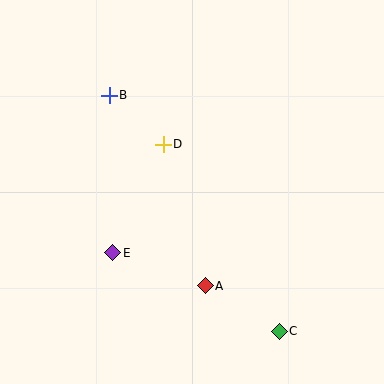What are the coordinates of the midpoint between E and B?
The midpoint between E and B is at (111, 174).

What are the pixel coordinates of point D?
Point D is at (163, 144).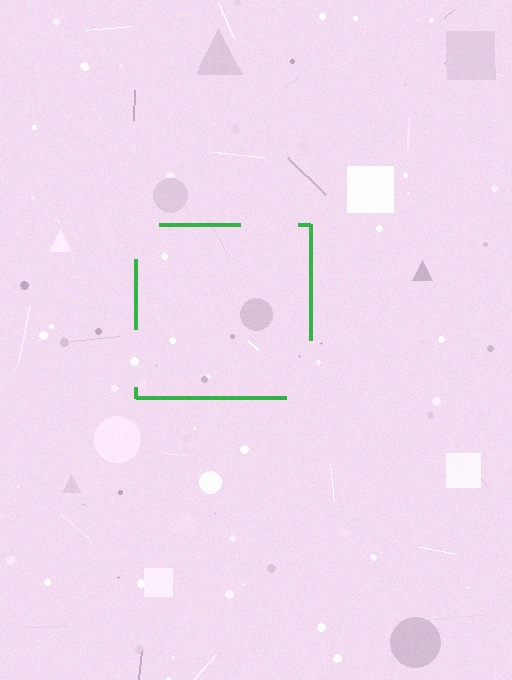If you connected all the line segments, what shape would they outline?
They would outline a square.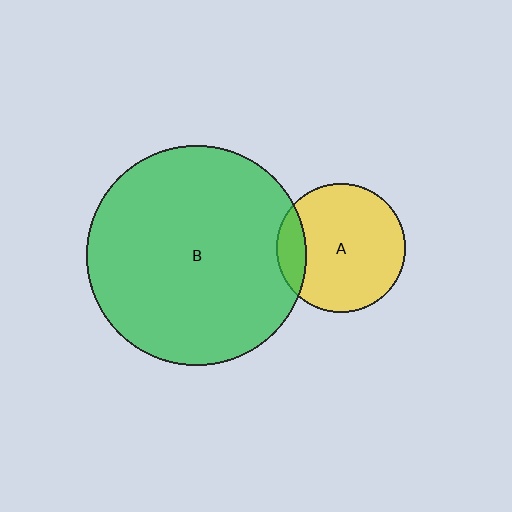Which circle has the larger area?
Circle B (green).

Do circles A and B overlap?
Yes.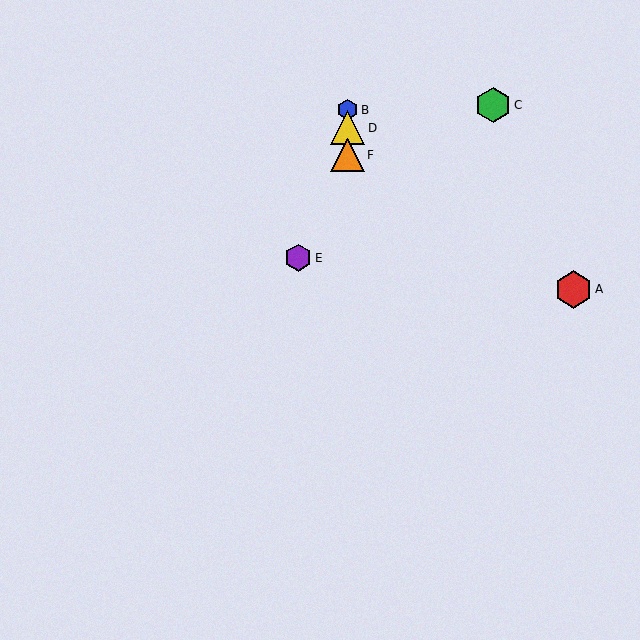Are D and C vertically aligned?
No, D is at x≈348 and C is at x≈493.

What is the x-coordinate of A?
Object A is at x≈574.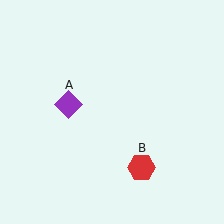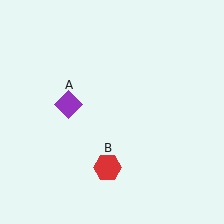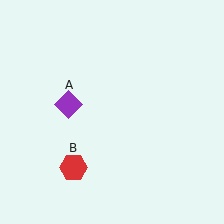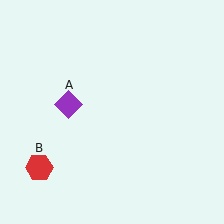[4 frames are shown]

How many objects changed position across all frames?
1 object changed position: red hexagon (object B).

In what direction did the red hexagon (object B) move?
The red hexagon (object B) moved left.